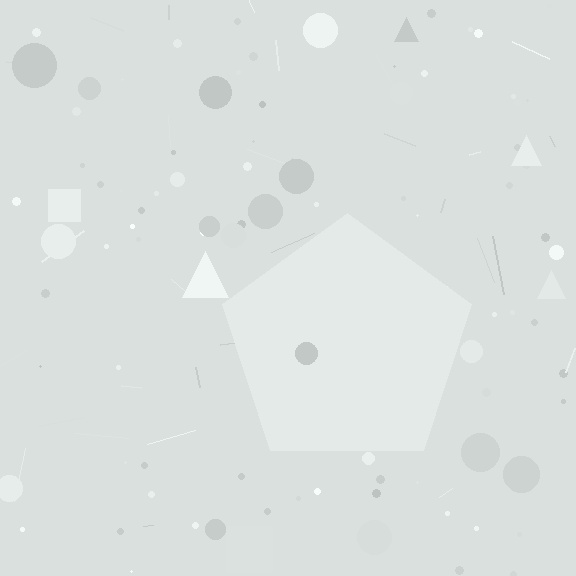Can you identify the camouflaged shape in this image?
The camouflaged shape is a pentagon.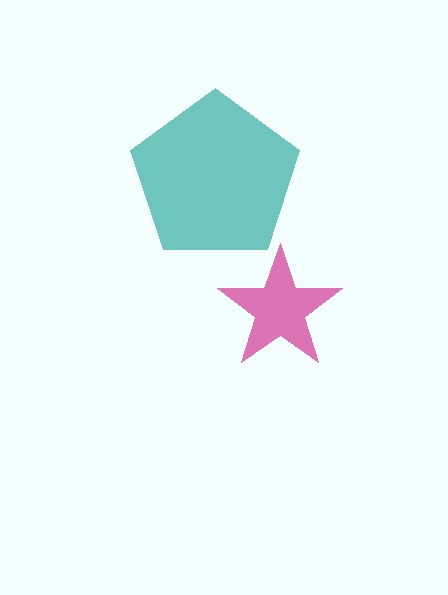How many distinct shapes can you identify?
There are 2 distinct shapes: a teal pentagon, a magenta star.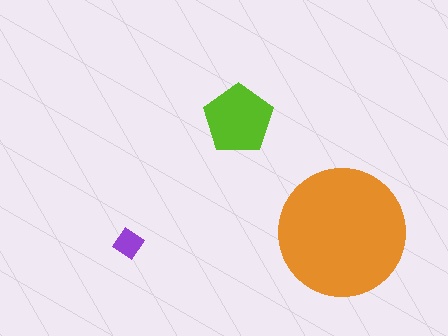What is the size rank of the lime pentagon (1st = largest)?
2nd.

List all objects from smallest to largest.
The purple diamond, the lime pentagon, the orange circle.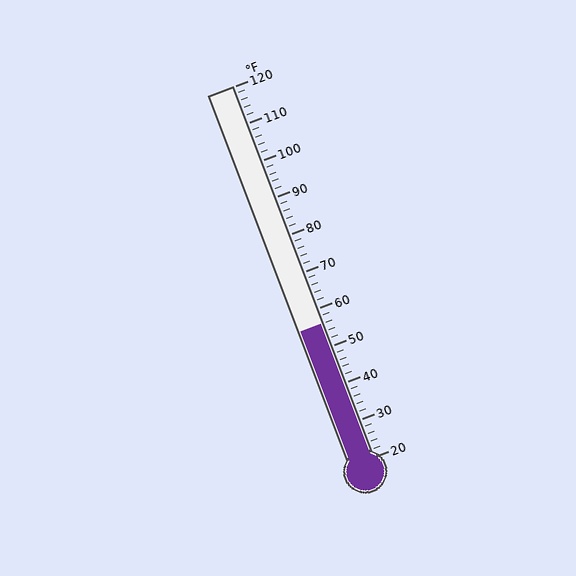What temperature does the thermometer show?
The thermometer shows approximately 56°F.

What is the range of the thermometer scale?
The thermometer scale ranges from 20°F to 120°F.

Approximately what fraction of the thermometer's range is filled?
The thermometer is filled to approximately 35% of its range.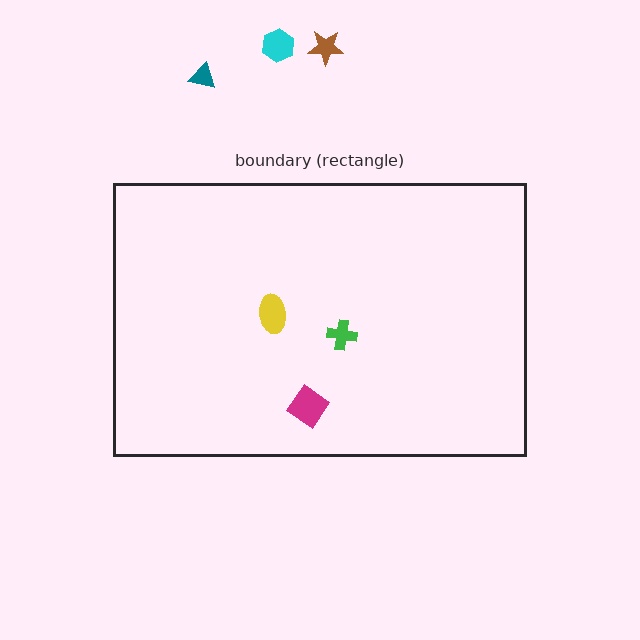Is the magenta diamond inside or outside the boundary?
Inside.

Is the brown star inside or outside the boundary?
Outside.